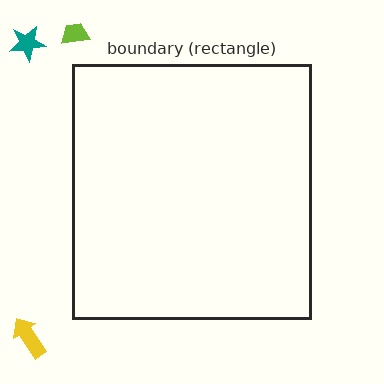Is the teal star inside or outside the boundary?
Outside.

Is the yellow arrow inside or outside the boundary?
Outside.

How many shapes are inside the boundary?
0 inside, 3 outside.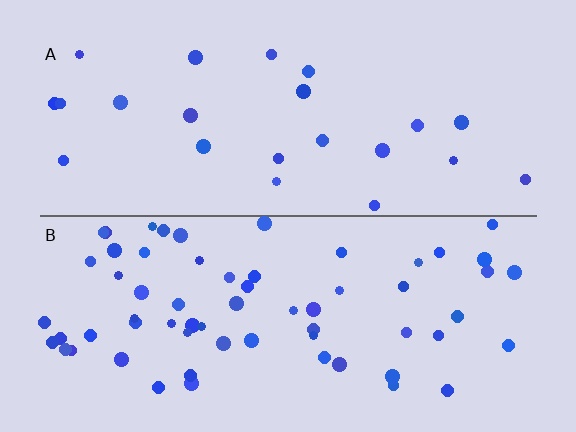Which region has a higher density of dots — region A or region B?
B (the bottom).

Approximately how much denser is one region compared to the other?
Approximately 2.8× — region B over region A.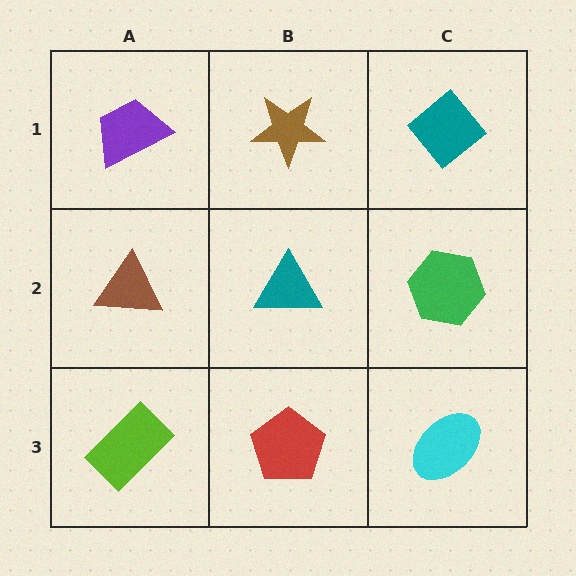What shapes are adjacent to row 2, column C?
A teal diamond (row 1, column C), a cyan ellipse (row 3, column C), a teal triangle (row 2, column B).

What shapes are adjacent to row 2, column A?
A purple trapezoid (row 1, column A), a lime rectangle (row 3, column A), a teal triangle (row 2, column B).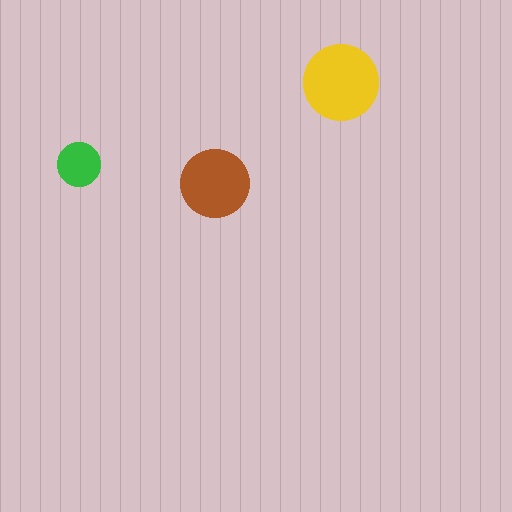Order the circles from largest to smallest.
the yellow one, the brown one, the green one.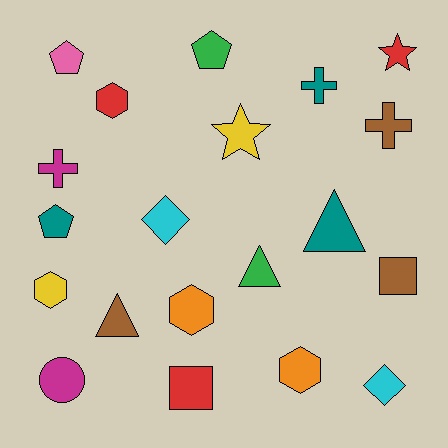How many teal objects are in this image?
There are 3 teal objects.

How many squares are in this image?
There are 2 squares.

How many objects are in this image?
There are 20 objects.